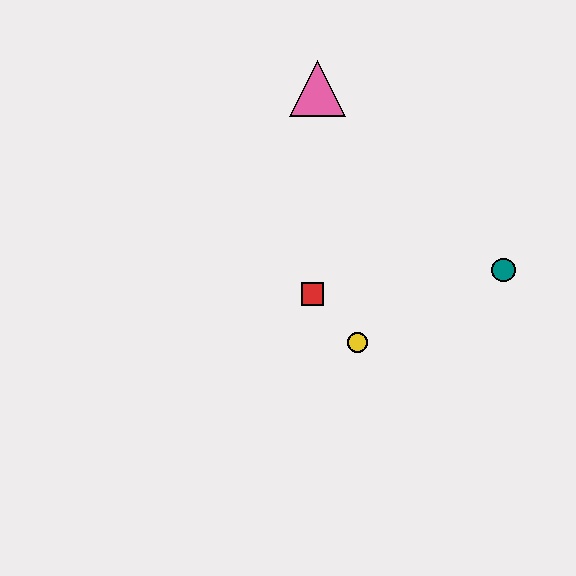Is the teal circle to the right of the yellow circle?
Yes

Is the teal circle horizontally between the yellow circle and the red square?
No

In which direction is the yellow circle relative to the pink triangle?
The yellow circle is below the pink triangle.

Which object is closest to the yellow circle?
The red square is closest to the yellow circle.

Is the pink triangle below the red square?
No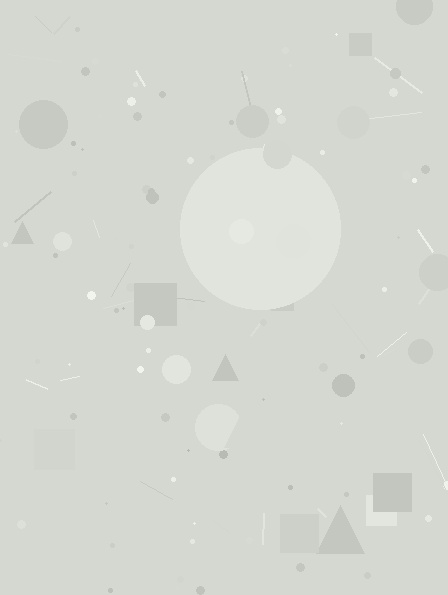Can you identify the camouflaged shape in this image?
The camouflaged shape is a circle.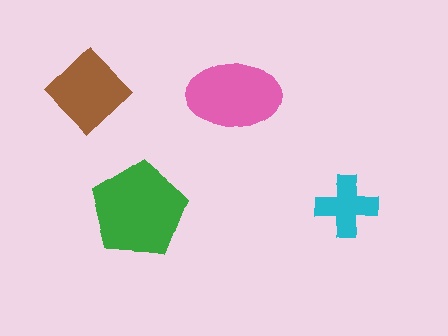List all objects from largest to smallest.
The green pentagon, the pink ellipse, the brown diamond, the cyan cross.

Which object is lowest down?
The green pentagon is bottommost.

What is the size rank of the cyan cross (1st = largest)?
4th.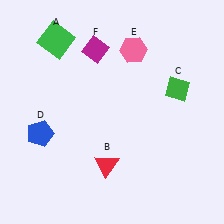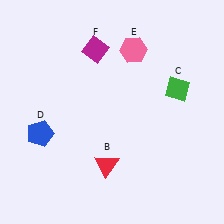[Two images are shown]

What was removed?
The green square (A) was removed in Image 2.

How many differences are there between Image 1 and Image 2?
There is 1 difference between the two images.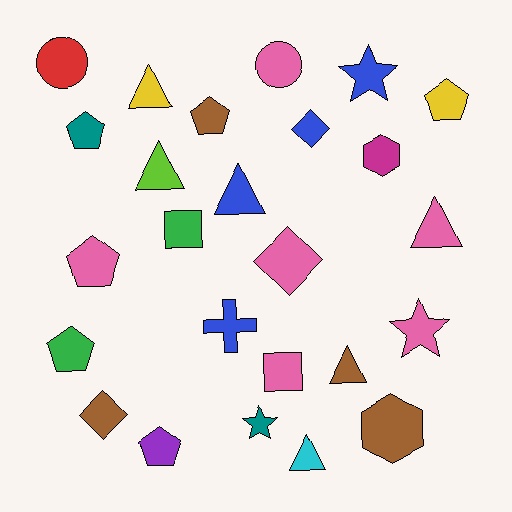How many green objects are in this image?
There are 2 green objects.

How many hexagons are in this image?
There are 2 hexagons.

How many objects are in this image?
There are 25 objects.